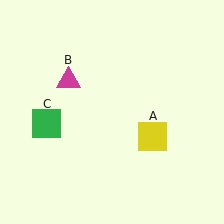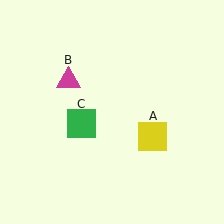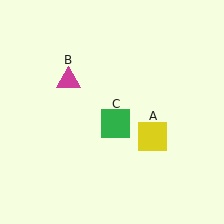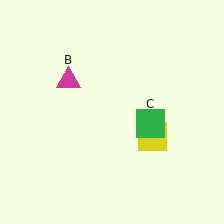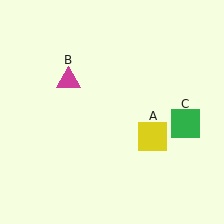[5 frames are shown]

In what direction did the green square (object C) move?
The green square (object C) moved right.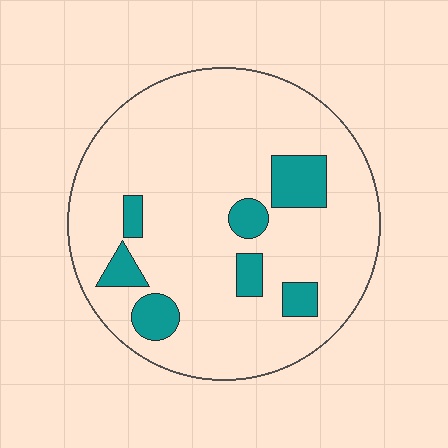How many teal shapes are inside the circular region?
7.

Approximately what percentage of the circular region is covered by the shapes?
Approximately 15%.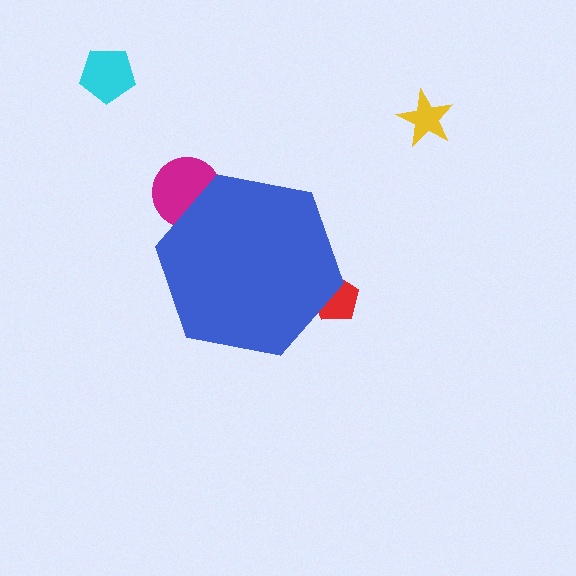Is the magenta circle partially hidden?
Yes, the magenta circle is partially hidden behind the blue hexagon.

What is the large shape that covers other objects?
A blue hexagon.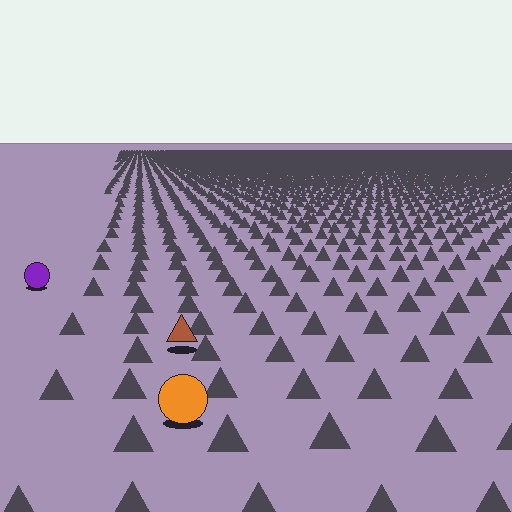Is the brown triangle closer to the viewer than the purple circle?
Yes. The brown triangle is closer — you can tell from the texture gradient: the ground texture is coarser near it.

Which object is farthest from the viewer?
The purple circle is farthest from the viewer. It appears smaller and the ground texture around it is denser.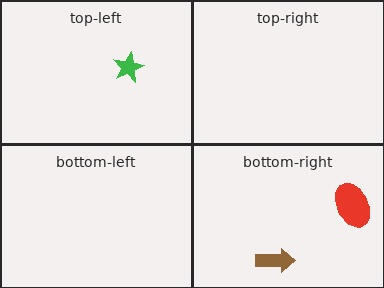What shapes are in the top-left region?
The green star.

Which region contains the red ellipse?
The bottom-right region.